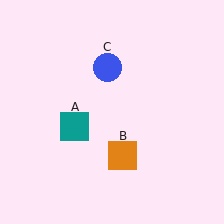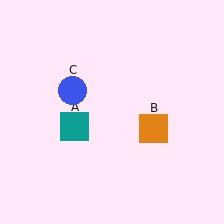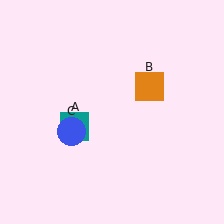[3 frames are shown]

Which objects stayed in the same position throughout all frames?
Teal square (object A) remained stationary.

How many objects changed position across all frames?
2 objects changed position: orange square (object B), blue circle (object C).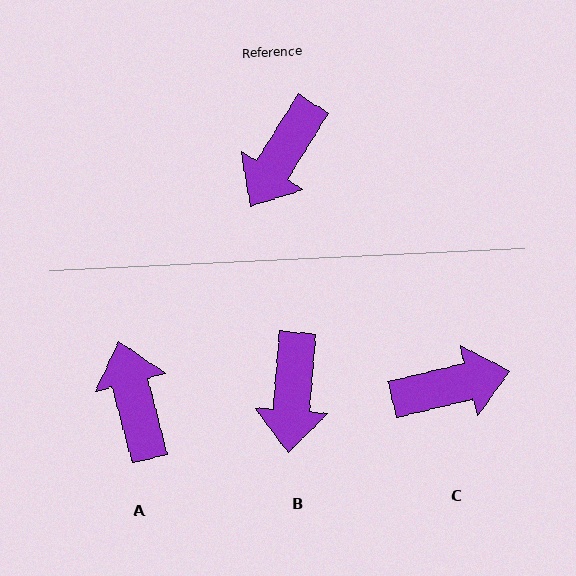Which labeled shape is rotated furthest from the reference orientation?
C, about 135 degrees away.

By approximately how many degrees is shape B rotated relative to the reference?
Approximately 27 degrees counter-clockwise.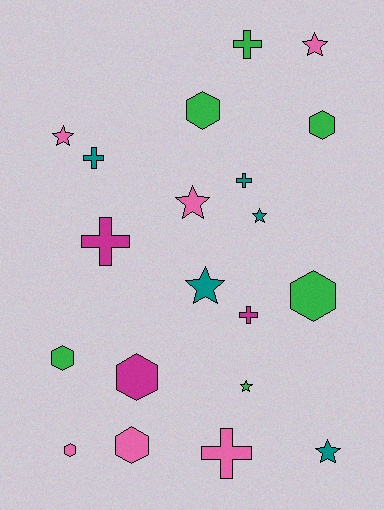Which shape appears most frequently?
Star, with 7 objects.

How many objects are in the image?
There are 20 objects.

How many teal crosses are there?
There are 2 teal crosses.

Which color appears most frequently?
Green, with 6 objects.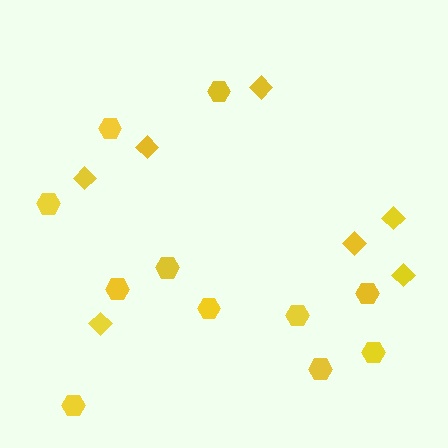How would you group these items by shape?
There are 2 groups: one group of hexagons (11) and one group of diamonds (7).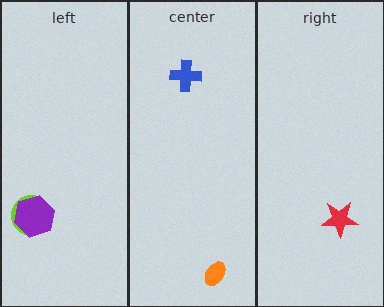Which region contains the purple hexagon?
The left region.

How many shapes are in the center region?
2.